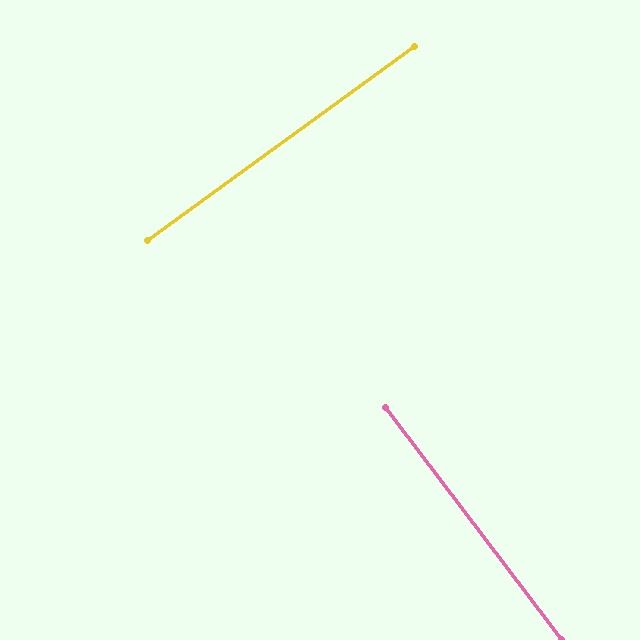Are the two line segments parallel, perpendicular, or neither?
Perpendicular — they meet at approximately 89°.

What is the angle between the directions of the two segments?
Approximately 89 degrees.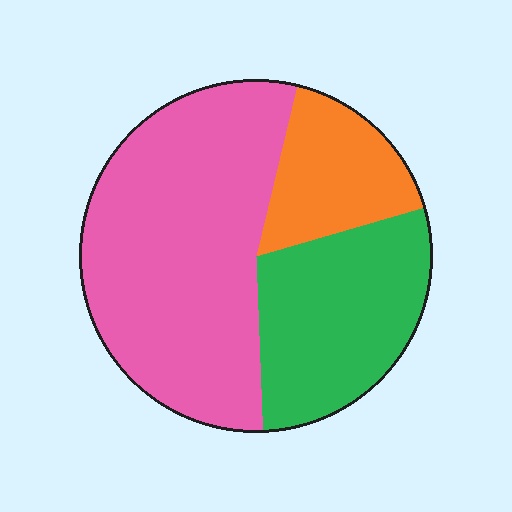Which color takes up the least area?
Orange, at roughly 15%.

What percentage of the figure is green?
Green covers 29% of the figure.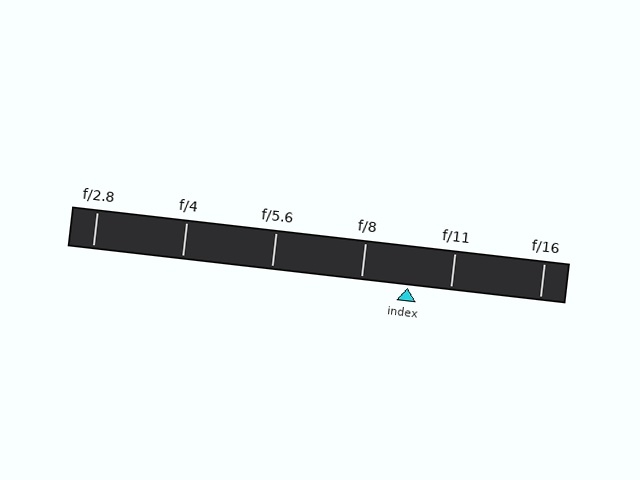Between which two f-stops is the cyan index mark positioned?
The index mark is between f/8 and f/11.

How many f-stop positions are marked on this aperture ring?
There are 6 f-stop positions marked.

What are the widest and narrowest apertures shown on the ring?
The widest aperture shown is f/2.8 and the narrowest is f/16.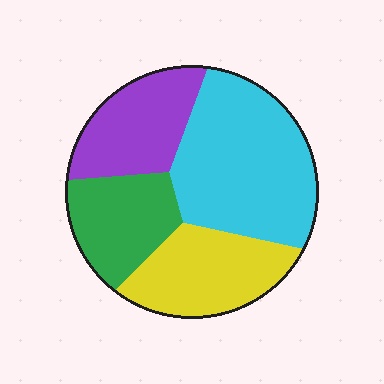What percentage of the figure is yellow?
Yellow covers around 25% of the figure.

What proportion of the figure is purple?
Purple takes up about one fifth (1/5) of the figure.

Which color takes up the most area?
Cyan, at roughly 40%.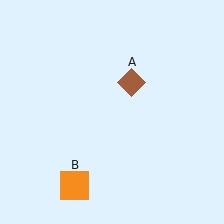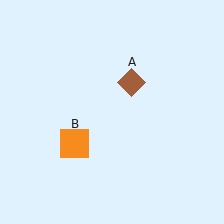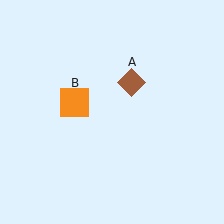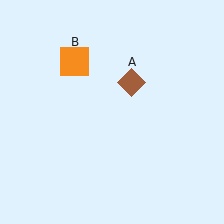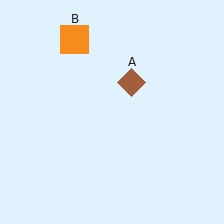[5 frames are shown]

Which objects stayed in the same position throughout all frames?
Brown diamond (object A) remained stationary.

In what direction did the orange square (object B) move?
The orange square (object B) moved up.